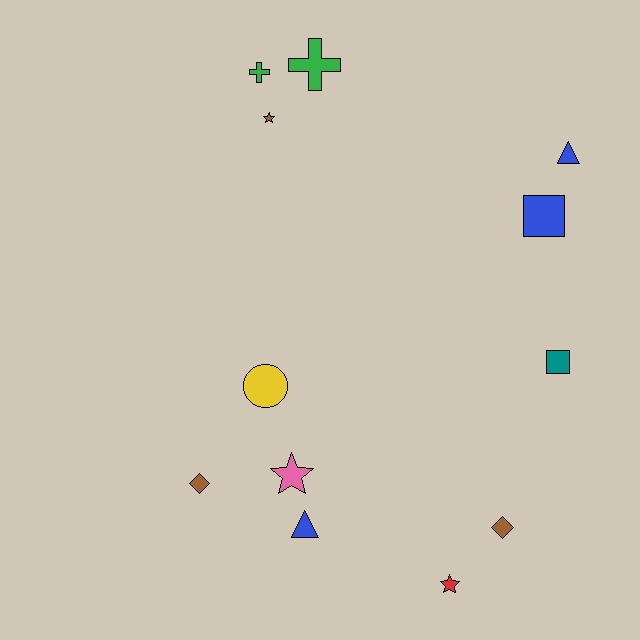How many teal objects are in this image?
There is 1 teal object.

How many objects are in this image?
There are 12 objects.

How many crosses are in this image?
There are 2 crosses.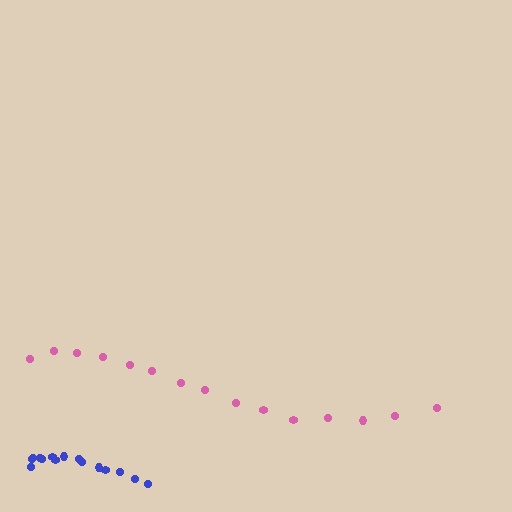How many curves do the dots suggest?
There are 2 distinct paths.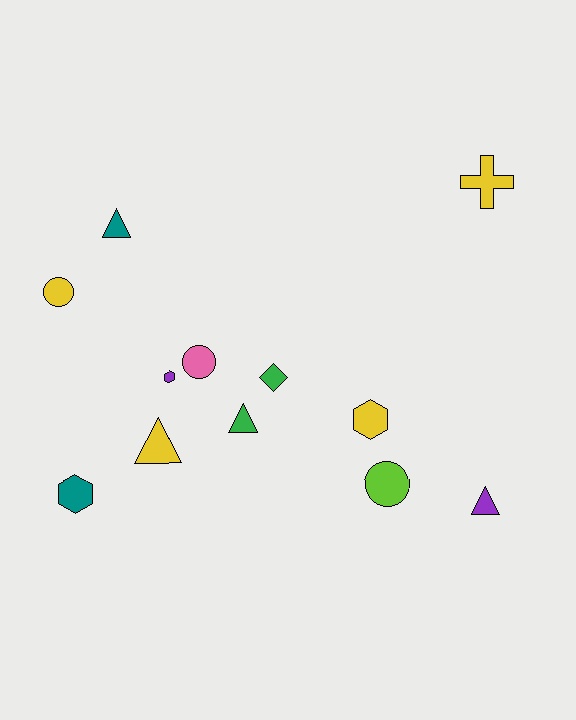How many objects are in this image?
There are 12 objects.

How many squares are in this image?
There are no squares.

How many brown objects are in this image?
There are no brown objects.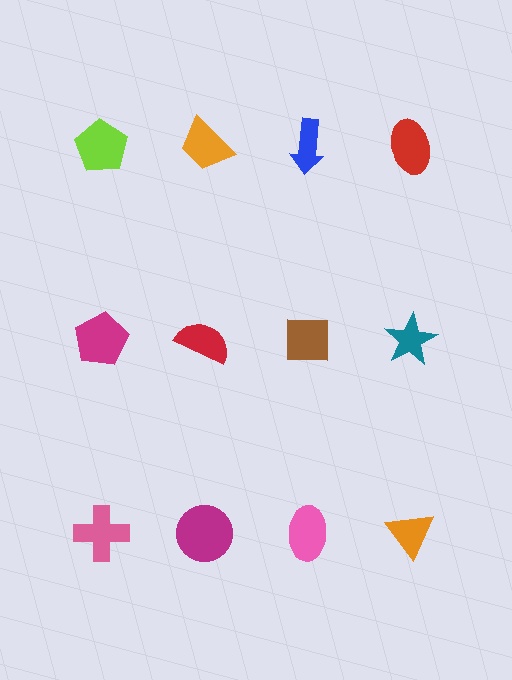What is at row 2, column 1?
A magenta pentagon.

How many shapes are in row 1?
4 shapes.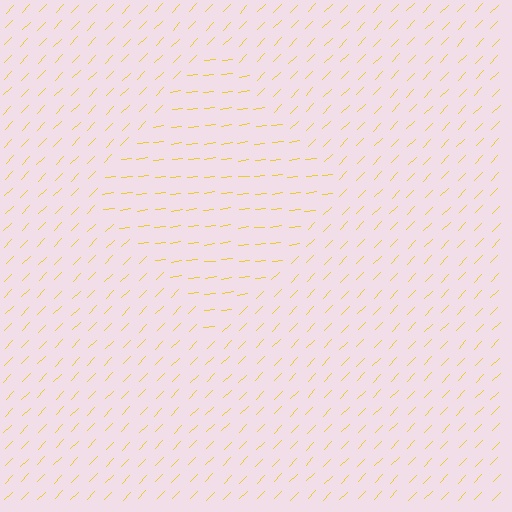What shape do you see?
I see a diamond.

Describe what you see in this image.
The image is filled with small yellow line segments. A diamond region in the image has lines oriented differently from the surrounding lines, creating a visible texture boundary.